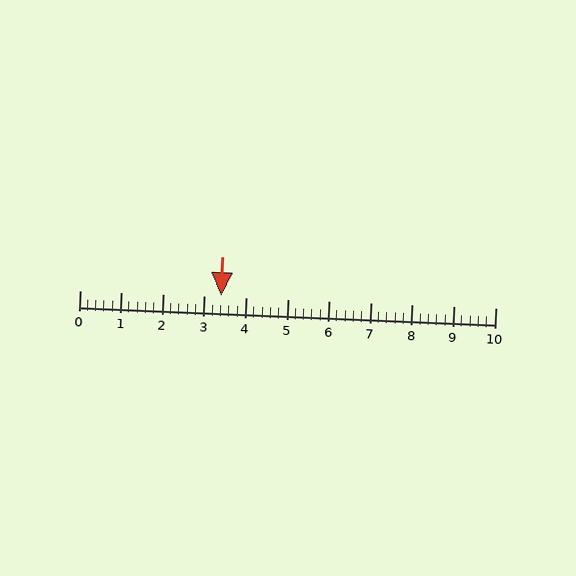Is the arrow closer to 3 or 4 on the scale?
The arrow is closer to 3.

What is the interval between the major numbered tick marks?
The major tick marks are spaced 1 units apart.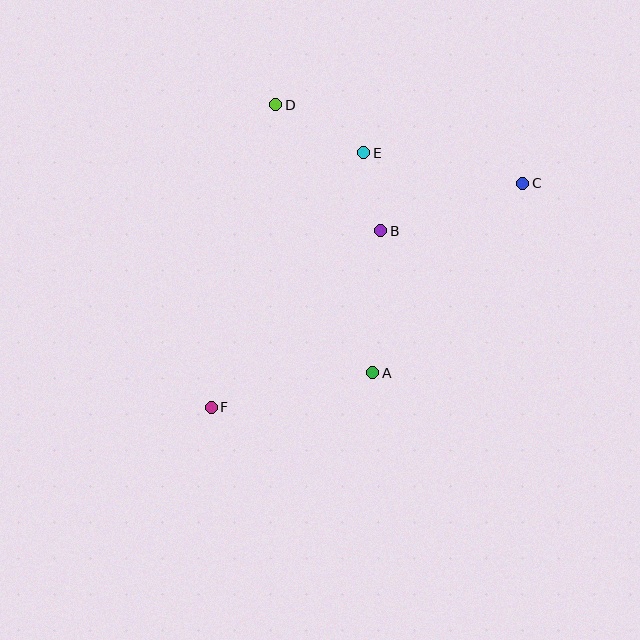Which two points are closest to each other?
Points B and E are closest to each other.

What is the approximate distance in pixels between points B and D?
The distance between B and D is approximately 164 pixels.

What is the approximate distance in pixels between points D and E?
The distance between D and E is approximately 100 pixels.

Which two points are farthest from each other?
Points C and F are farthest from each other.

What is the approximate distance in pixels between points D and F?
The distance between D and F is approximately 310 pixels.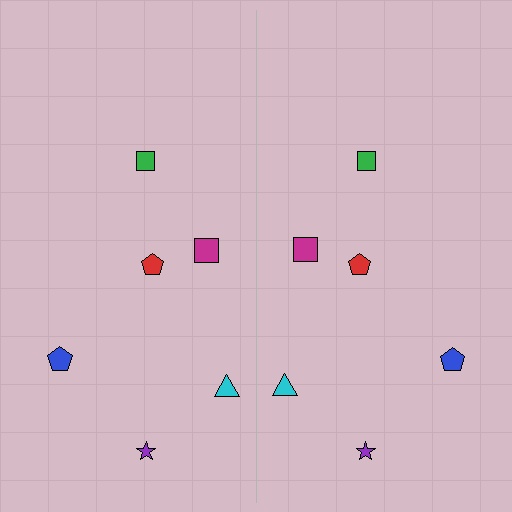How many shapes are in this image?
There are 12 shapes in this image.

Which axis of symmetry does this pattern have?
The pattern has a vertical axis of symmetry running through the center of the image.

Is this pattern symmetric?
Yes, this pattern has bilateral (reflection) symmetry.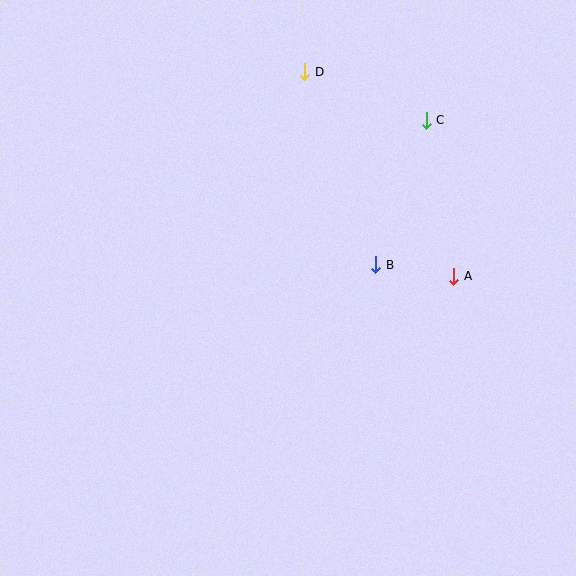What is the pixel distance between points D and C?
The distance between D and C is 131 pixels.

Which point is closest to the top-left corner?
Point D is closest to the top-left corner.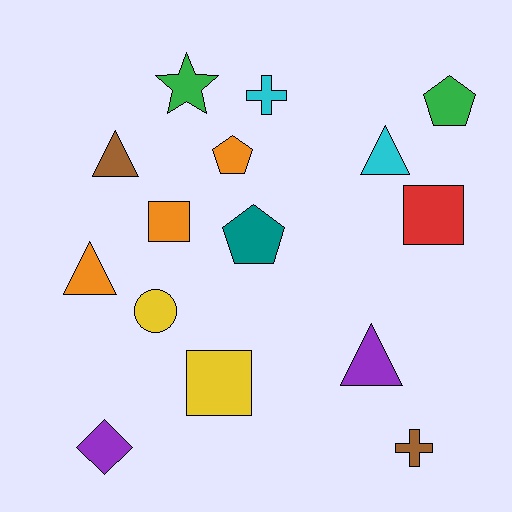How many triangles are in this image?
There are 4 triangles.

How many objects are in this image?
There are 15 objects.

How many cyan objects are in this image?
There are 2 cyan objects.